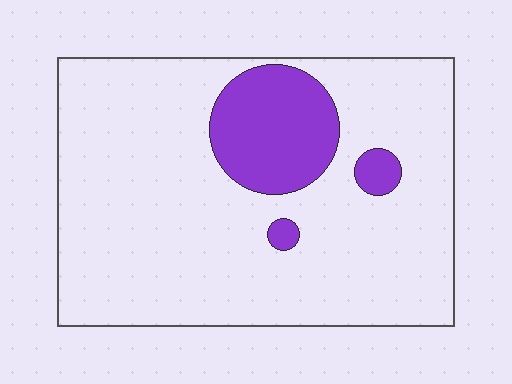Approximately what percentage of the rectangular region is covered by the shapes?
Approximately 15%.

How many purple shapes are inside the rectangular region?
3.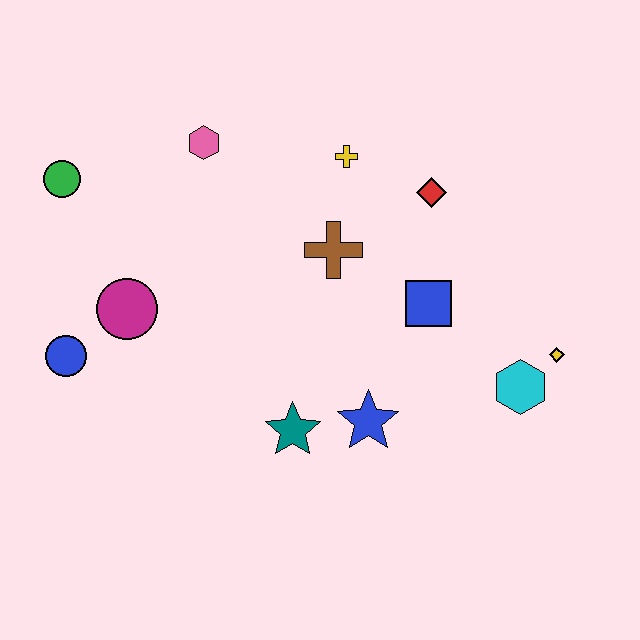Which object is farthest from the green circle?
The yellow diamond is farthest from the green circle.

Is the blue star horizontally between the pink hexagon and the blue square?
Yes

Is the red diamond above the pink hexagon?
No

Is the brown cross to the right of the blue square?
No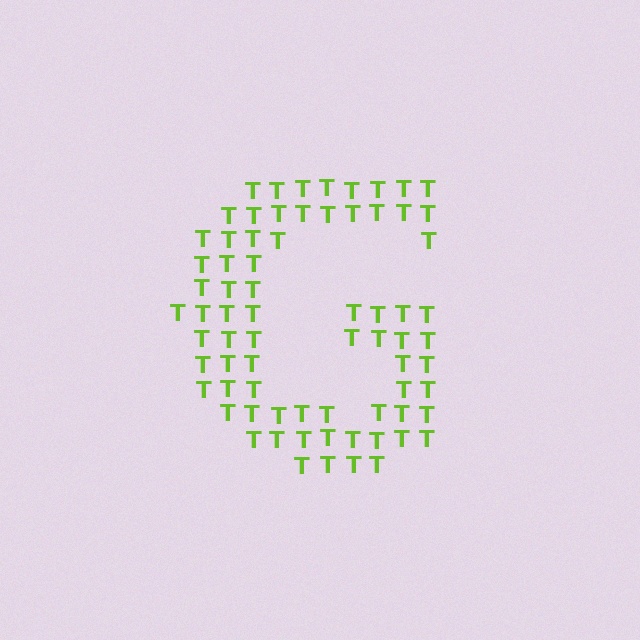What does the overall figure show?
The overall figure shows the letter G.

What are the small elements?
The small elements are letter T's.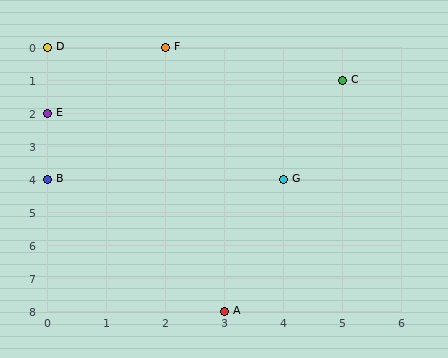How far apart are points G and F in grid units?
Points G and F are 2 columns and 4 rows apart (about 4.5 grid units diagonally).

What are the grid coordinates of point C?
Point C is at grid coordinates (5, 1).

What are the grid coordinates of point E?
Point E is at grid coordinates (0, 2).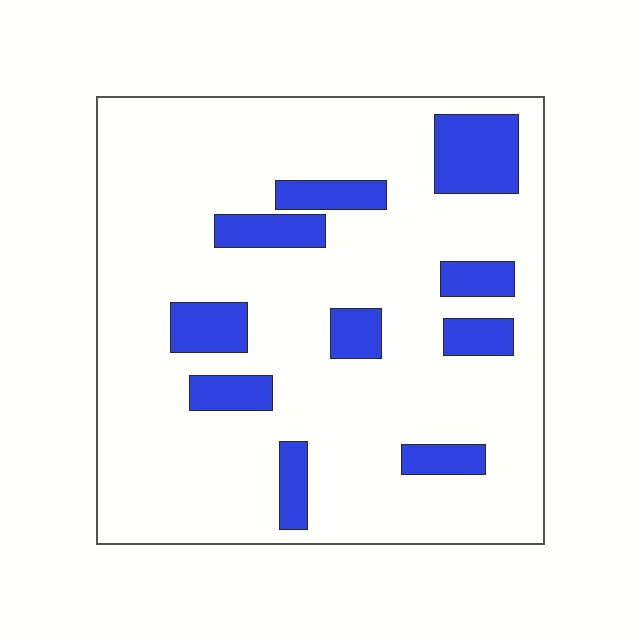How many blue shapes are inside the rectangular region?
10.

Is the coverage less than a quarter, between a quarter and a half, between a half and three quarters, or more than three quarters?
Less than a quarter.